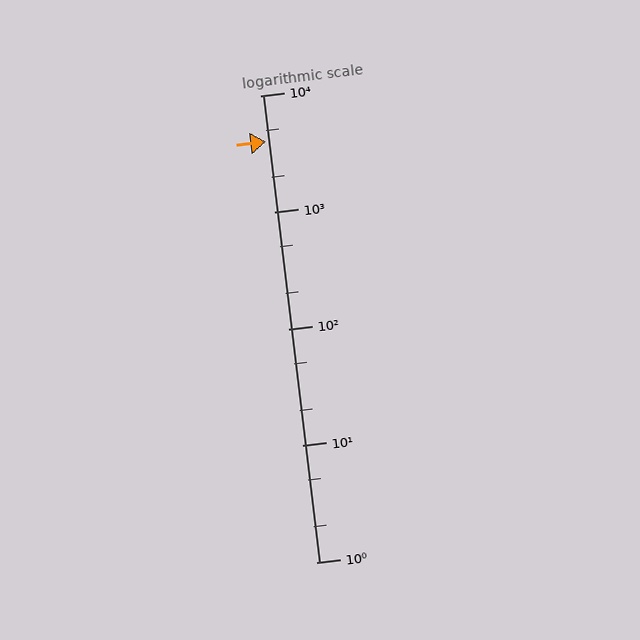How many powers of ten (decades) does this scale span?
The scale spans 4 decades, from 1 to 10000.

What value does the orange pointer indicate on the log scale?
The pointer indicates approximately 4000.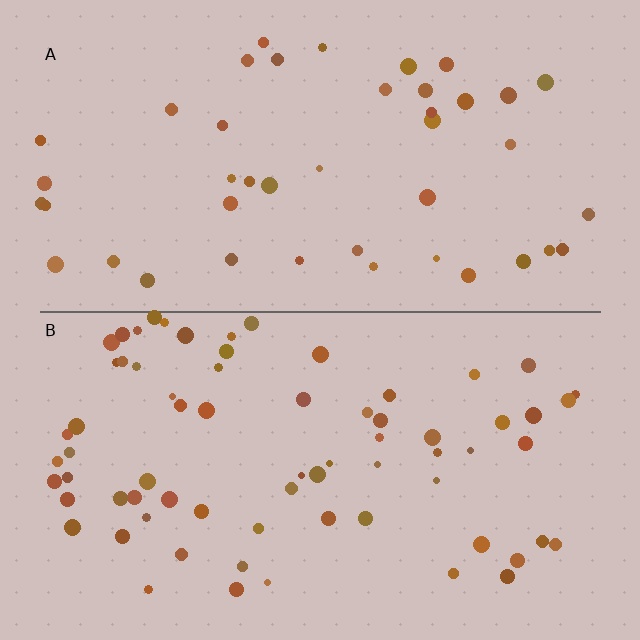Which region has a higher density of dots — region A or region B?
B (the bottom).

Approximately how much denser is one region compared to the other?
Approximately 1.6× — region B over region A.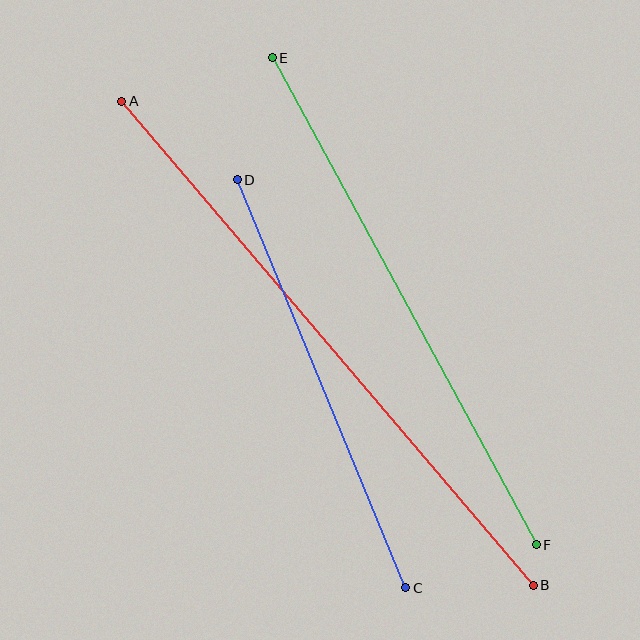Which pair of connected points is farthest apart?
Points A and B are farthest apart.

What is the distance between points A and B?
The distance is approximately 636 pixels.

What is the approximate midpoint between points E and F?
The midpoint is at approximately (404, 301) pixels.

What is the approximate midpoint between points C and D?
The midpoint is at approximately (321, 384) pixels.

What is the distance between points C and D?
The distance is approximately 441 pixels.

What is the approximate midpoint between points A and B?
The midpoint is at approximately (327, 343) pixels.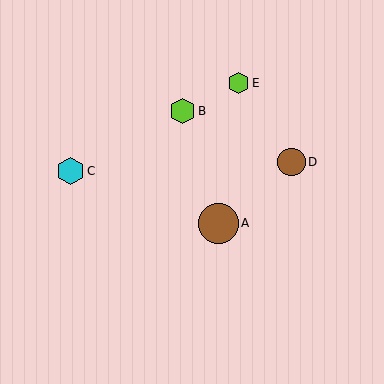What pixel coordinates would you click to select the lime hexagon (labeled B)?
Click at (182, 111) to select the lime hexagon B.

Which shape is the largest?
The brown circle (labeled A) is the largest.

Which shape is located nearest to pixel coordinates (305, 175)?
The brown circle (labeled D) at (292, 162) is nearest to that location.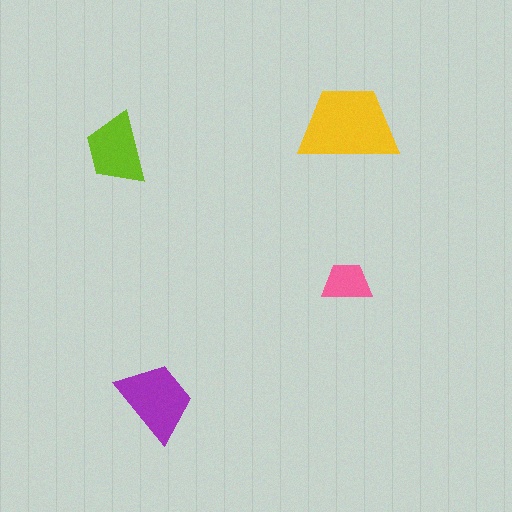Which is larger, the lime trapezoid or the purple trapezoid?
The purple one.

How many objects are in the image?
There are 4 objects in the image.